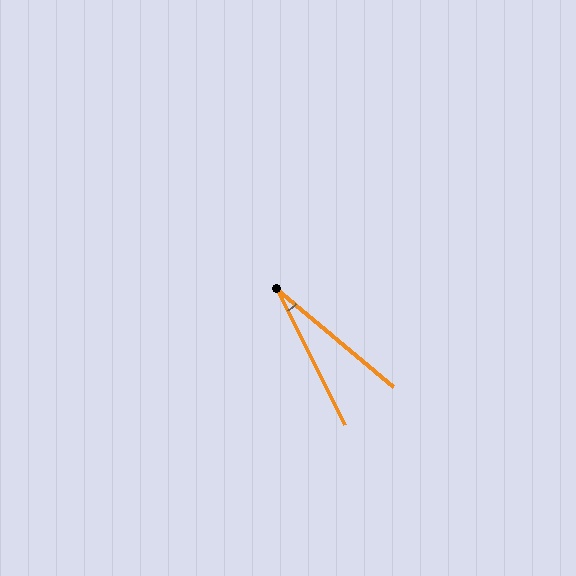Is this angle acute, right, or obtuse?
It is acute.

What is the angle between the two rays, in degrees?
Approximately 24 degrees.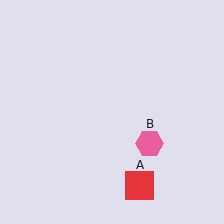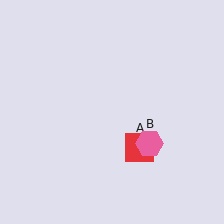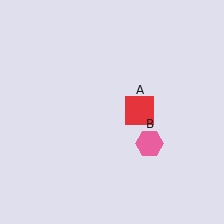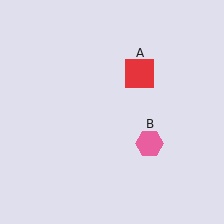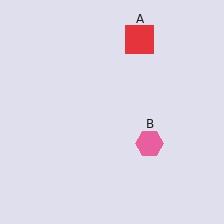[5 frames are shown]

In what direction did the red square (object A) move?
The red square (object A) moved up.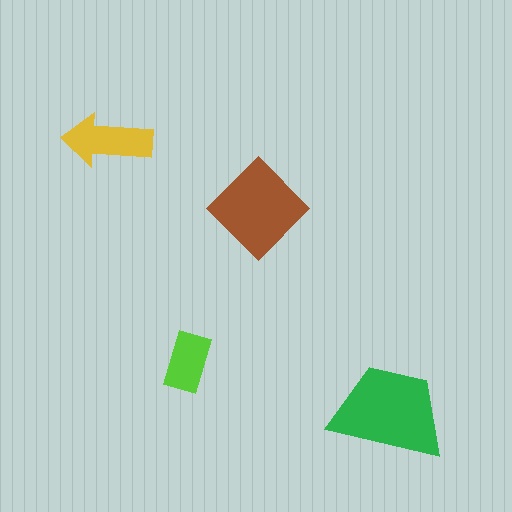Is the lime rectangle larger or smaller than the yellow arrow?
Smaller.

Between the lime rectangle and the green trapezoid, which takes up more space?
The green trapezoid.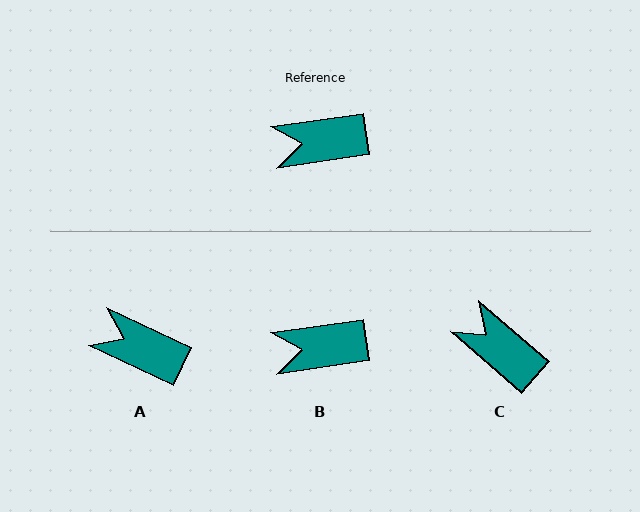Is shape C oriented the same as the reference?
No, it is off by about 49 degrees.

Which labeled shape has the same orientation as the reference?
B.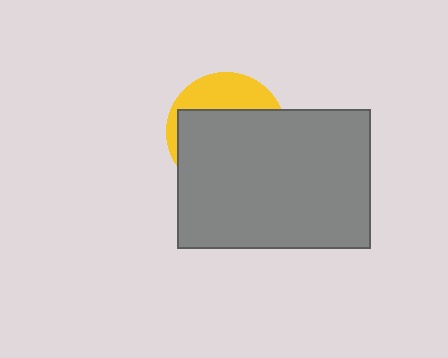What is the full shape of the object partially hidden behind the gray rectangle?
The partially hidden object is a yellow circle.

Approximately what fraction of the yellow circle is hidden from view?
Roughly 69% of the yellow circle is hidden behind the gray rectangle.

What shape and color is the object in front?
The object in front is a gray rectangle.